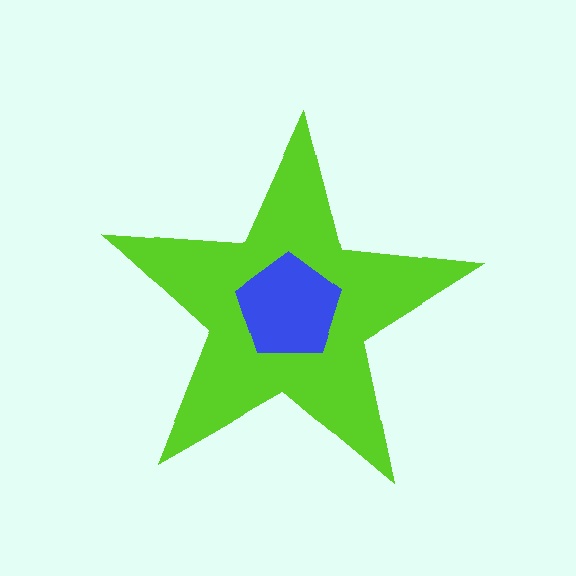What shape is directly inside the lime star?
The blue pentagon.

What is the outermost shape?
The lime star.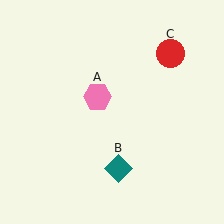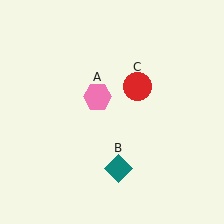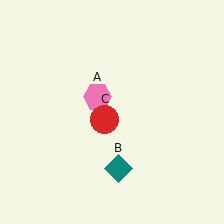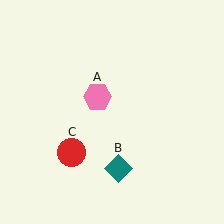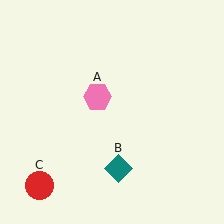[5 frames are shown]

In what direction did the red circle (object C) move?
The red circle (object C) moved down and to the left.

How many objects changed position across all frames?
1 object changed position: red circle (object C).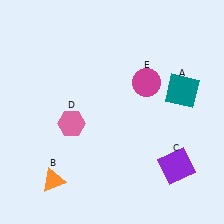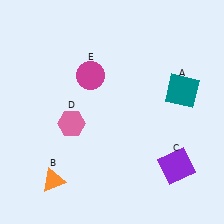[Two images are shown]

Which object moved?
The magenta circle (E) moved left.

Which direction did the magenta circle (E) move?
The magenta circle (E) moved left.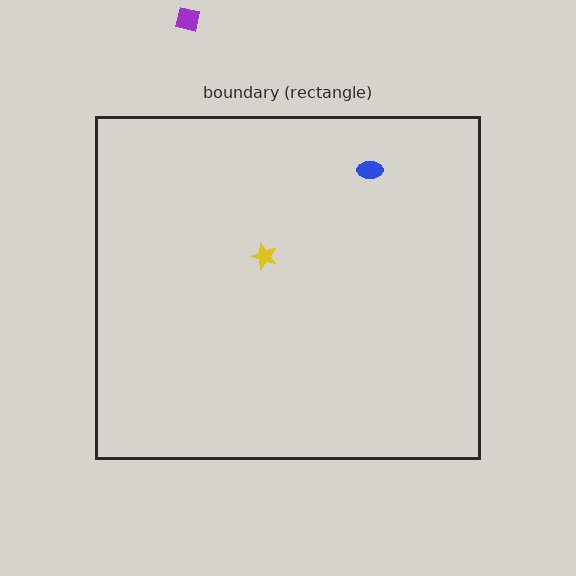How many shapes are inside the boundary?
2 inside, 1 outside.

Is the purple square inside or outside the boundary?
Outside.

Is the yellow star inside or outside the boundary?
Inside.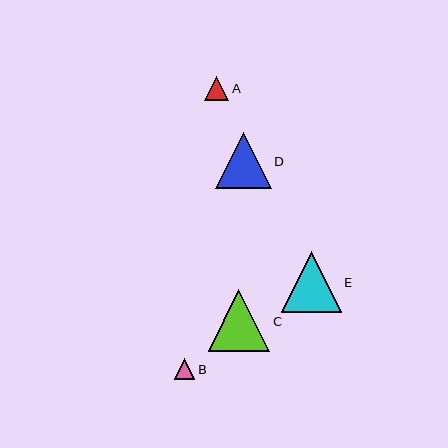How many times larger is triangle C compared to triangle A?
Triangle C is approximately 2.6 times the size of triangle A.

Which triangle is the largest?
Triangle C is the largest with a size of approximately 62 pixels.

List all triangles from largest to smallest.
From largest to smallest: C, E, D, A, B.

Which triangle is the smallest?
Triangle B is the smallest with a size of approximately 20 pixels.